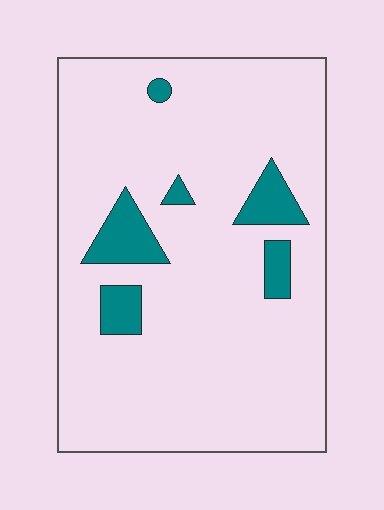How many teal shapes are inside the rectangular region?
6.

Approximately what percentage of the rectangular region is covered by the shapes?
Approximately 10%.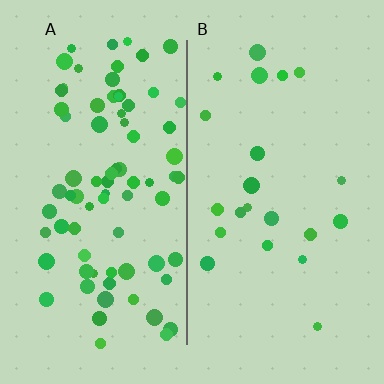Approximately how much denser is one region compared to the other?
Approximately 3.7× — region A over region B.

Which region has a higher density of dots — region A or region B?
A (the left).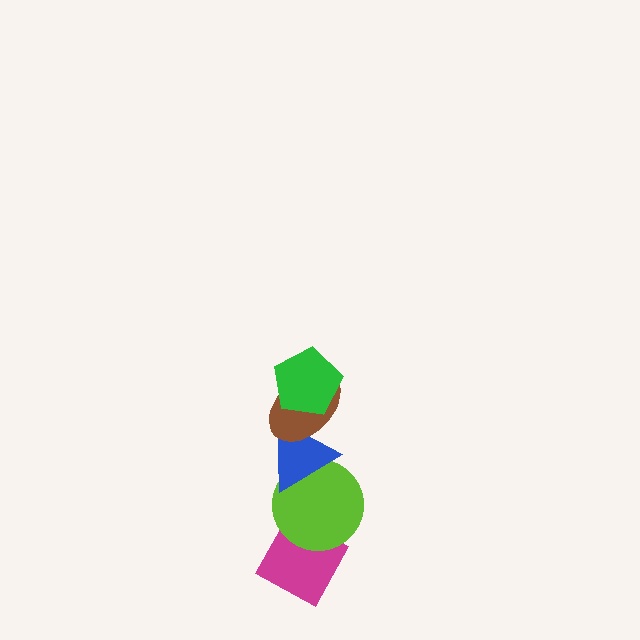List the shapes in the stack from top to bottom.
From top to bottom: the green pentagon, the brown ellipse, the blue triangle, the lime circle, the magenta diamond.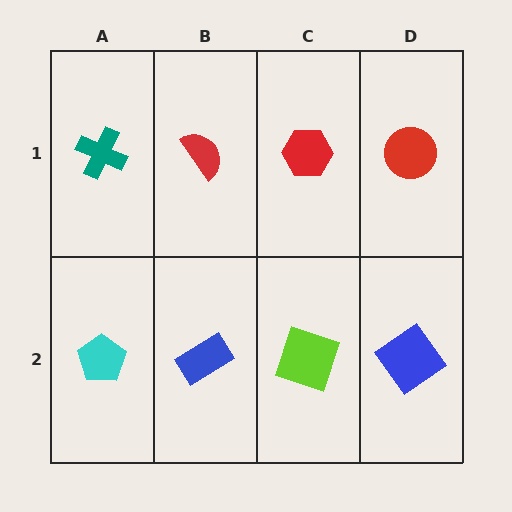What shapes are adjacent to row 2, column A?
A teal cross (row 1, column A), a blue rectangle (row 2, column B).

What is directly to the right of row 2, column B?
A lime square.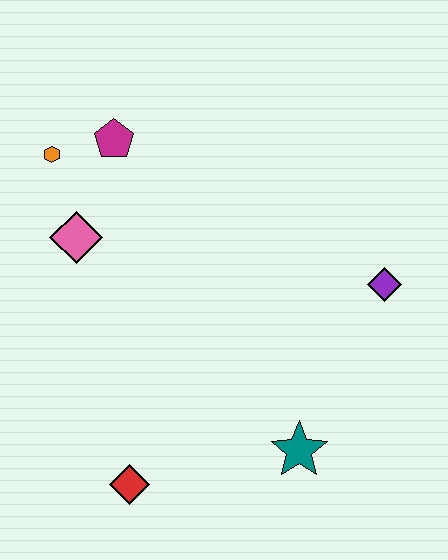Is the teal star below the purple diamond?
Yes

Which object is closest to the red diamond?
The teal star is closest to the red diamond.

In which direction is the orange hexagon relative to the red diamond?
The orange hexagon is above the red diamond.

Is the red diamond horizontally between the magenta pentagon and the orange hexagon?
No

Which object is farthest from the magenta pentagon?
The teal star is farthest from the magenta pentagon.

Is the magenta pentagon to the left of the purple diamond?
Yes